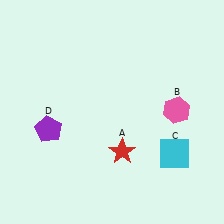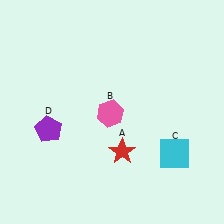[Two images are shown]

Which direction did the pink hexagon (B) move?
The pink hexagon (B) moved left.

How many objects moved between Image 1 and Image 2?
1 object moved between the two images.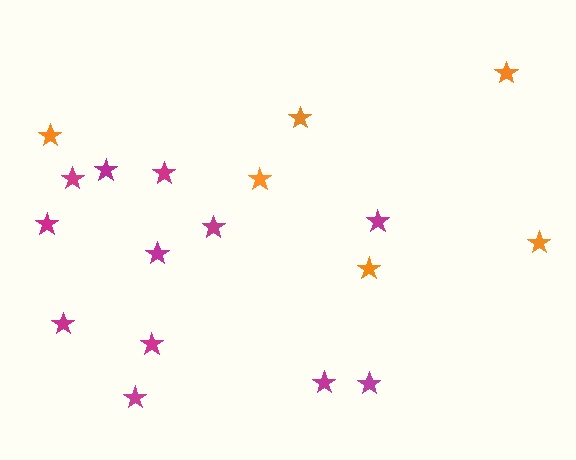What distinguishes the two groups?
There are 2 groups: one group of orange stars (6) and one group of magenta stars (12).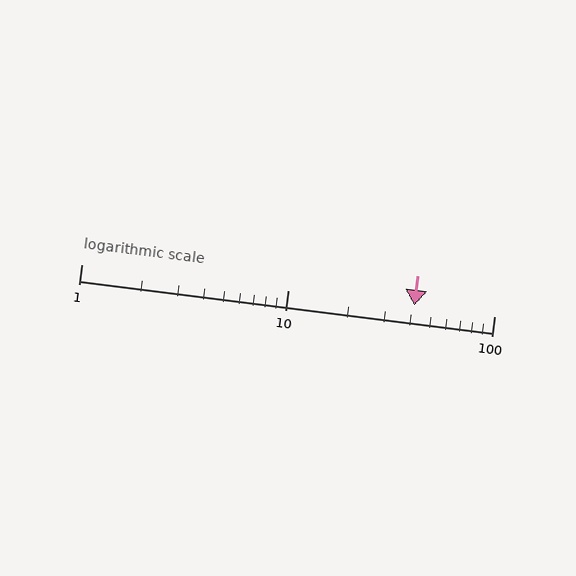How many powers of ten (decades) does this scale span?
The scale spans 2 decades, from 1 to 100.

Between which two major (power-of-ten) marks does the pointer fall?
The pointer is between 10 and 100.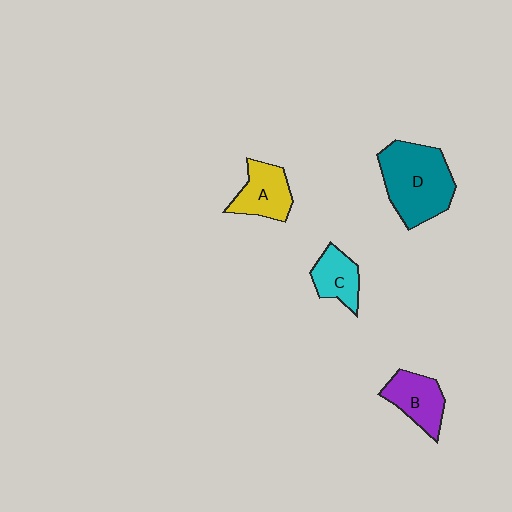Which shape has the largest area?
Shape D (teal).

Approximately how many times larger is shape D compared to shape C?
Approximately 2.2 times.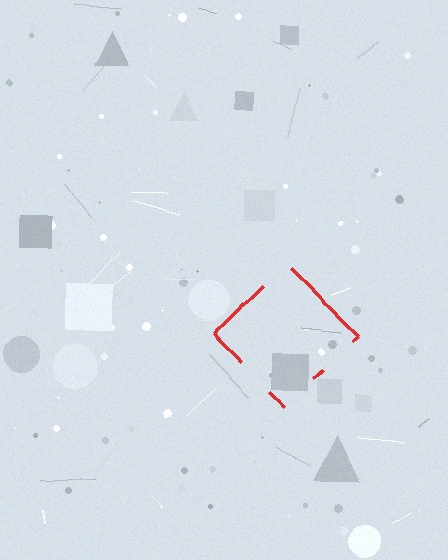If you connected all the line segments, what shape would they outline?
They would outline a diamond.